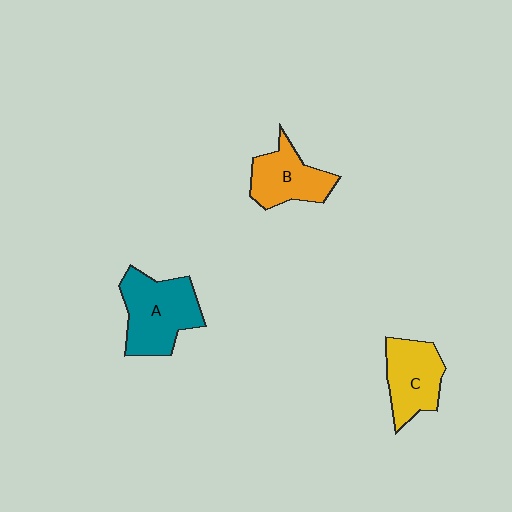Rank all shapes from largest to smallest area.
From largest to smallest: A (teal), C (yellow), B (orange).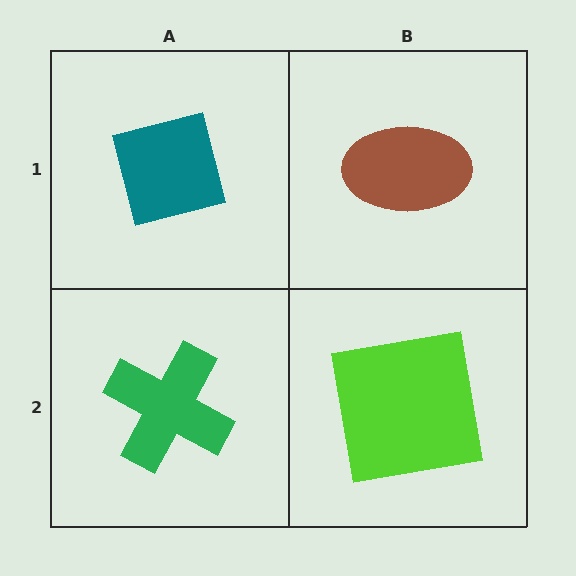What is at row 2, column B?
A lime square.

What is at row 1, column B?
A brown ellipse.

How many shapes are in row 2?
2 shapes.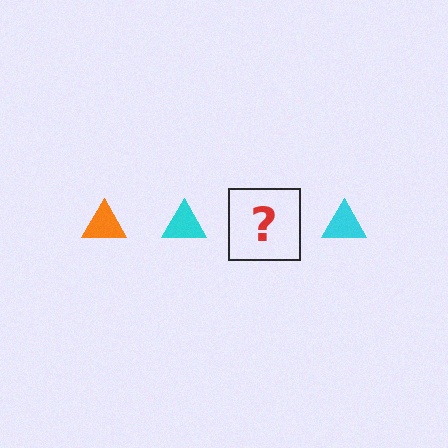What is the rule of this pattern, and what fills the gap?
The rule is that the pattern cycles through orange, cyan triangles. The gap should be filled with an orange triangle.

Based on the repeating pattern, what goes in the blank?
The blank should be an orange triangle.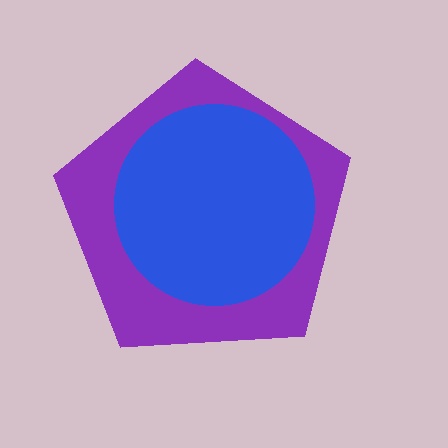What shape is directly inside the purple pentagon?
The blue circle.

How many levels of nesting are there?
2.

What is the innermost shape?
The blue circle.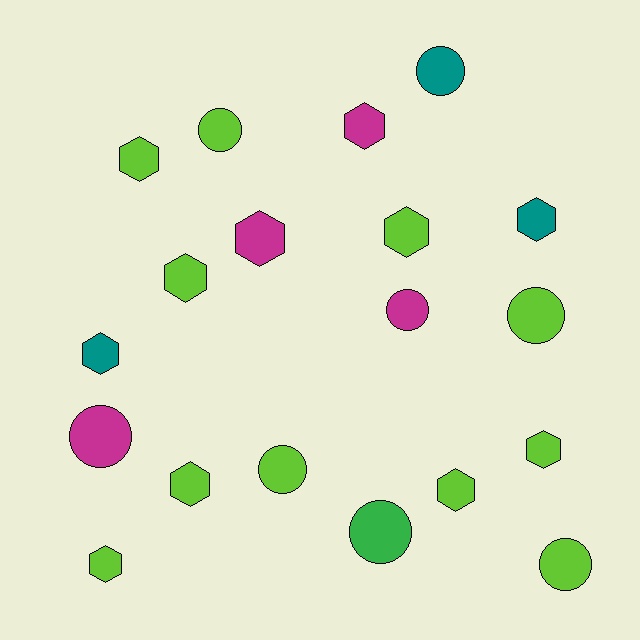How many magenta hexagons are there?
There are 2 magenta hexagons.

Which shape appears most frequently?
Hexagon, with 11 objects.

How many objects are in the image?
There are 19 objects.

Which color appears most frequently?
Lime, with 11 objects.